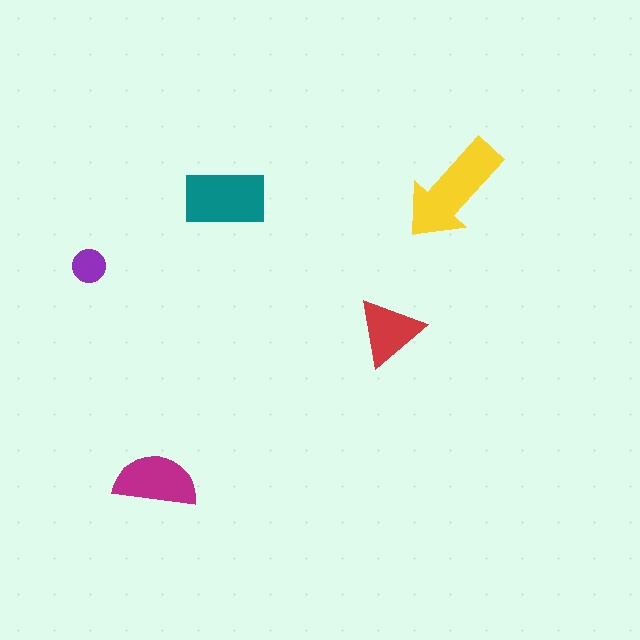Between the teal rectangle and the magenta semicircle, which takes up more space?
The teal rectangle.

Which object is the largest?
The yellow arrow.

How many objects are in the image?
There are 5 objects in the image.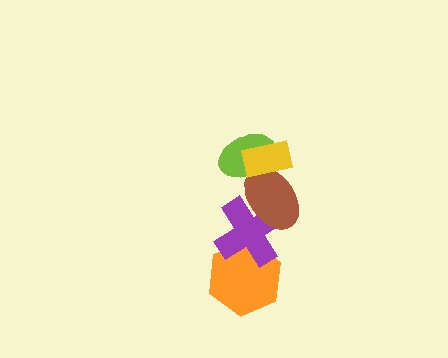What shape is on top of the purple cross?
The brown ellipse is on top of the purple cross.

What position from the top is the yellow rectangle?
The yellow rectangle is 1st from the top.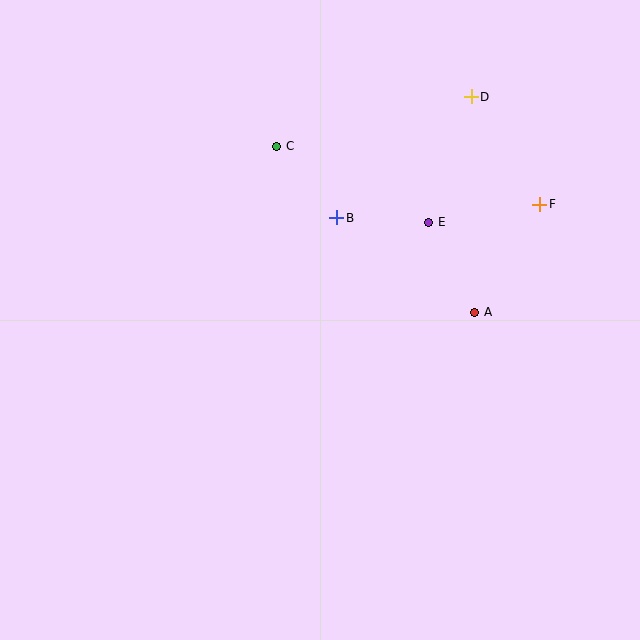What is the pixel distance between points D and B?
The distance between D and B is 181 pixels.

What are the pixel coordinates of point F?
Point F is at (540, 204).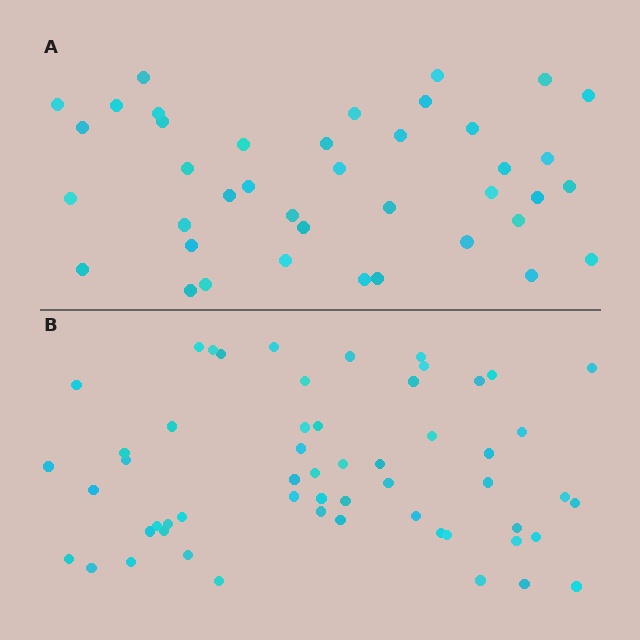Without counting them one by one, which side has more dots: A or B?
Region B (the bottom region) has more dots.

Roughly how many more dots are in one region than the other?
Region B has approximately 15 more dots than region A.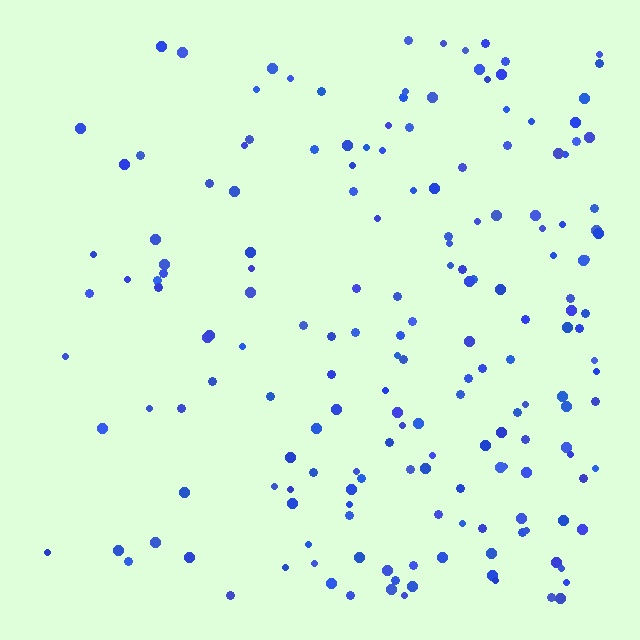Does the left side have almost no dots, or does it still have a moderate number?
Still a moderate number, just noticeably fewer than the right.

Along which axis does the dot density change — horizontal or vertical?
Horizontal.